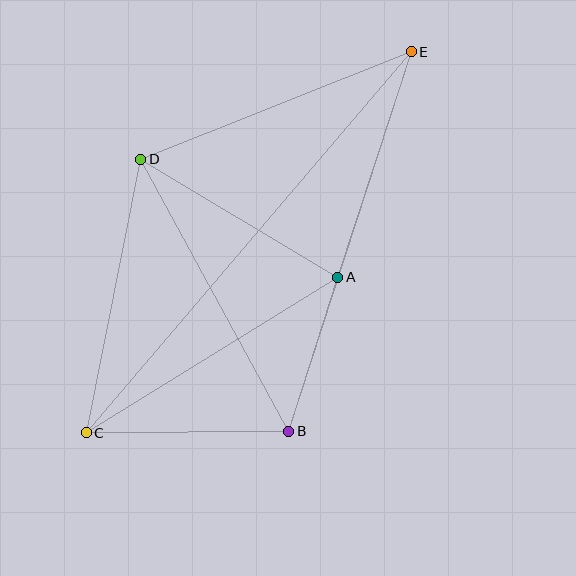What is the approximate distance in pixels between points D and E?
The distance between D and E is approximately 291 pixels.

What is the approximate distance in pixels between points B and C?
The distance between B and C is approximately 202 pixels.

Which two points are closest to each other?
Points A and B are closest to each other.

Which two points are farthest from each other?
Points C and E are farthest from each other.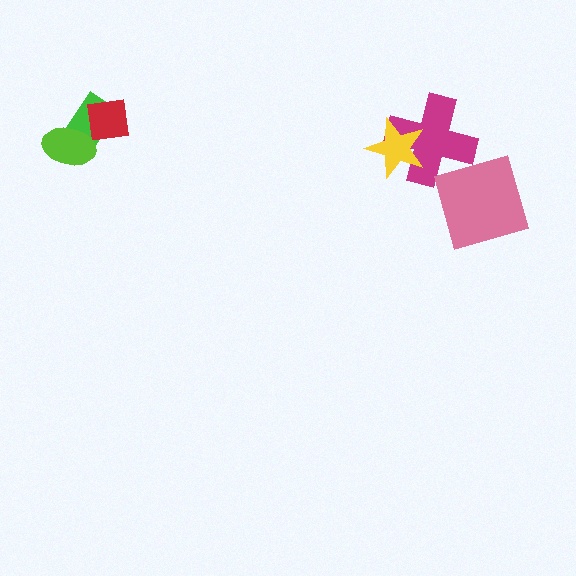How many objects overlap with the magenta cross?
1 object overlaps with the magenta cross.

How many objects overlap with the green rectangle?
2 objects overlap with the green rectangle.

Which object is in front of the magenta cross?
The yellow star is in front of the magenta cross.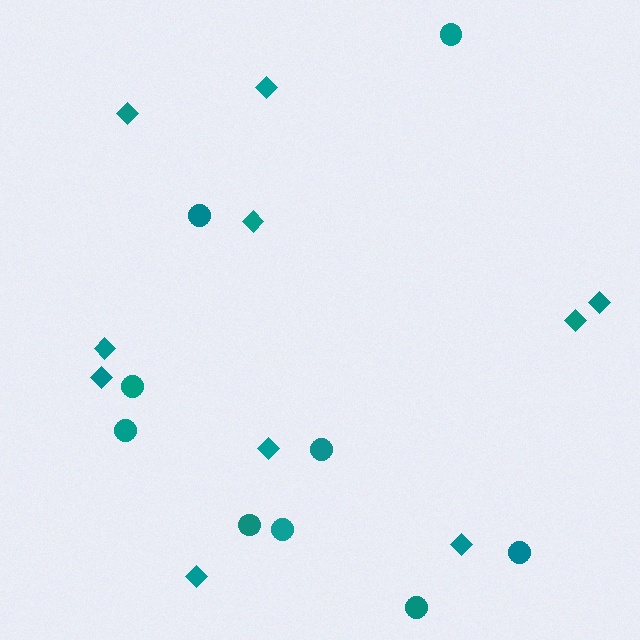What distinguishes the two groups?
There are 2 groups: one group of diamonds (10) and one group of circles (9).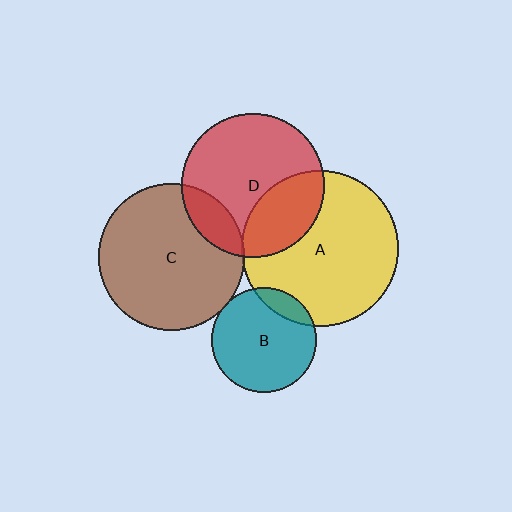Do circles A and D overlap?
Yes.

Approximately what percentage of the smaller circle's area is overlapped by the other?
Approximately 30%.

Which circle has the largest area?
Circle A (yellow).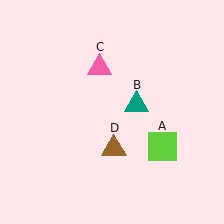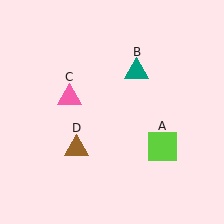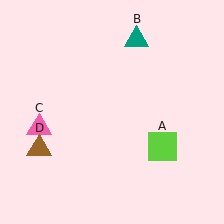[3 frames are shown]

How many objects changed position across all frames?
3 objects changed position: teal triangle (object B), pink triangle (object C), brown triangle (object D).